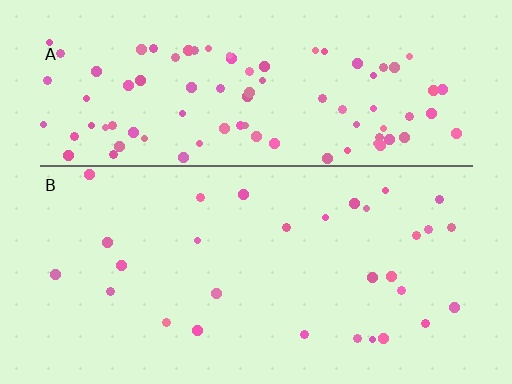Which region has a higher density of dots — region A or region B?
A (the top).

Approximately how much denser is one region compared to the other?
Approximately 3.2× — region A over region B.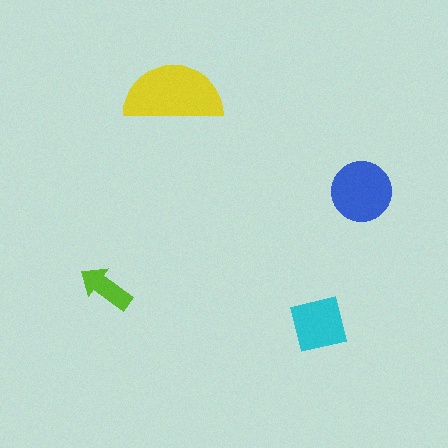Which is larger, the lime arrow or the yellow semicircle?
The yellow semicircle.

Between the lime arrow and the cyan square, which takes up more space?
The cyan square.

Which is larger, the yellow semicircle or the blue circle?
The yellow semicircle.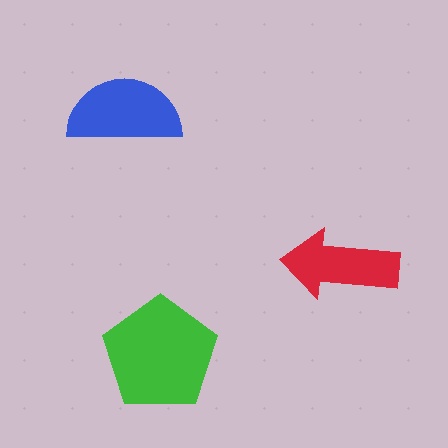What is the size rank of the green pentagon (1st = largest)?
1st.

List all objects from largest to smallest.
The green pentagon, the blue semicircle, the red arrow.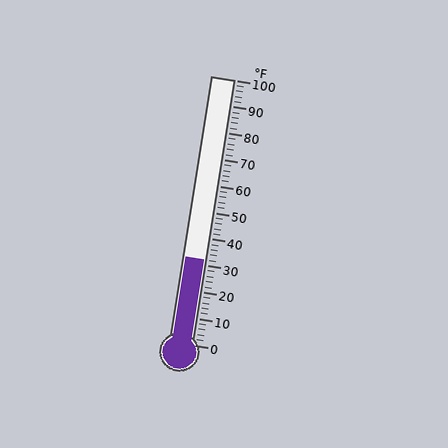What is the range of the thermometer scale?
The thermometer scale ranges from 0°F to 100°F.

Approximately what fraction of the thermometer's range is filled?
The thermometer is filled to approximately 30% of its range.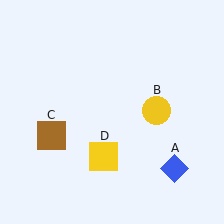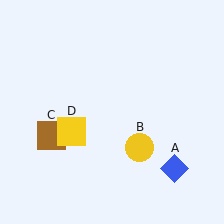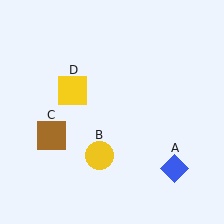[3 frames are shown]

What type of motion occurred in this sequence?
The yellow circle (object B), yellow square (object D) rotated clockwise around the center of the scene.